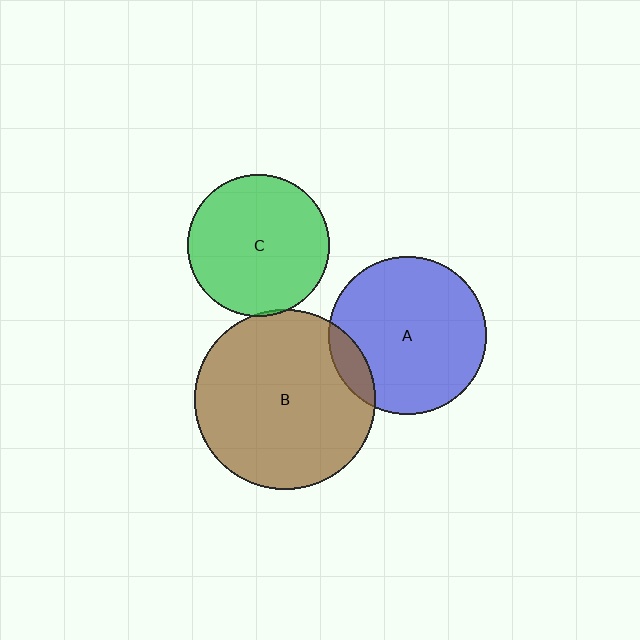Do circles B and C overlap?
Yes.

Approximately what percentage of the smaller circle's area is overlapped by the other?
Approximately 5%.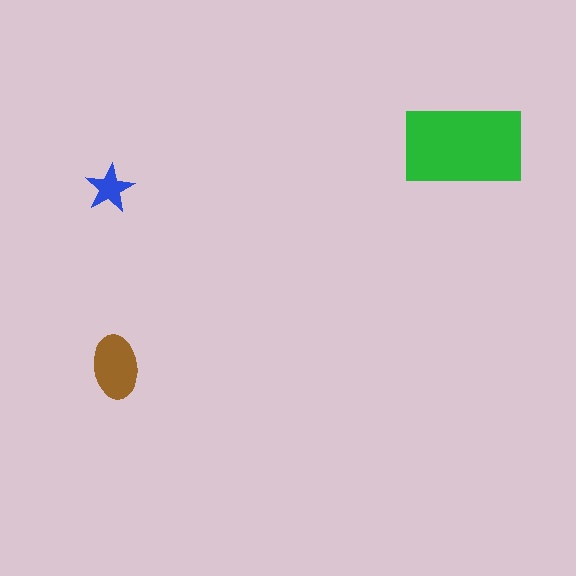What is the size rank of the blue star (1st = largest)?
3rd.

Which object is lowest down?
The brown ellipse is bottommost.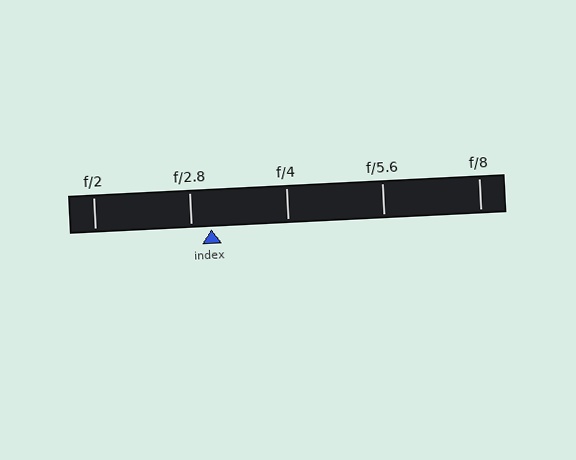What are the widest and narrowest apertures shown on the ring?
The widest aperture shown is f/2 and the narrowest is f/8.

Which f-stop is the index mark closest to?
The index mark is closest to f/2.8.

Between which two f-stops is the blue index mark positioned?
The index mark is between f/2.8 and f/4.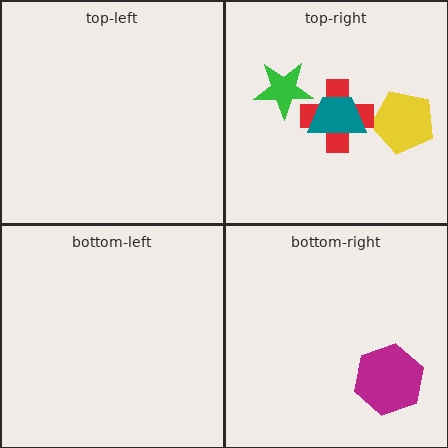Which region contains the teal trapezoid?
The top-right region.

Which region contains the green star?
The top-right region.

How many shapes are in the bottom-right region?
1.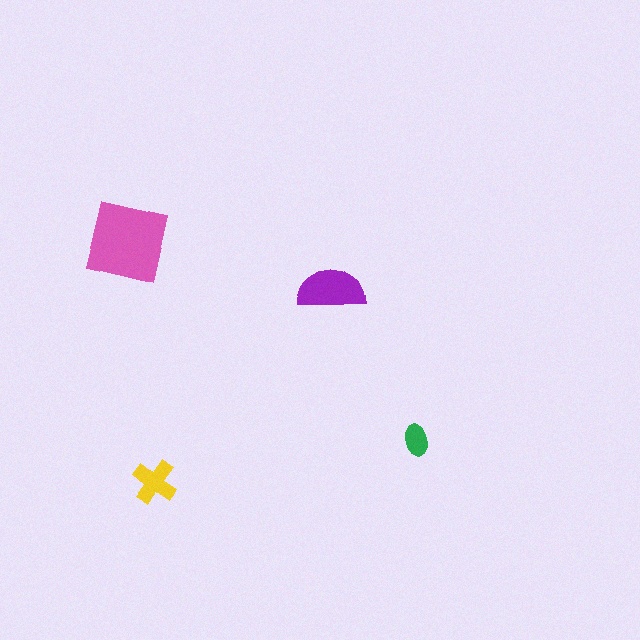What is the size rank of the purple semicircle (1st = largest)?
2nd.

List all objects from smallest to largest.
The green ellipse, the yellow cross, the purple semicircle, the pink square.